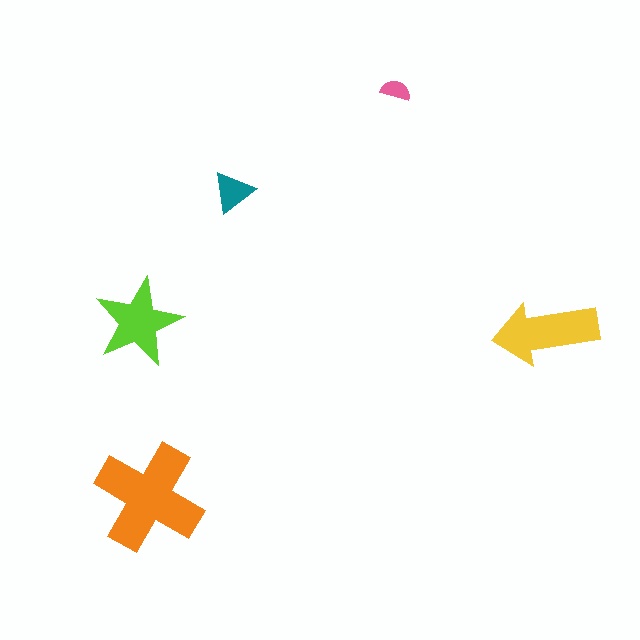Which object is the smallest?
The pink semicircle.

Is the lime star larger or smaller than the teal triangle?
Larger.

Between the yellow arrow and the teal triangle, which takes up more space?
The yellow arrow.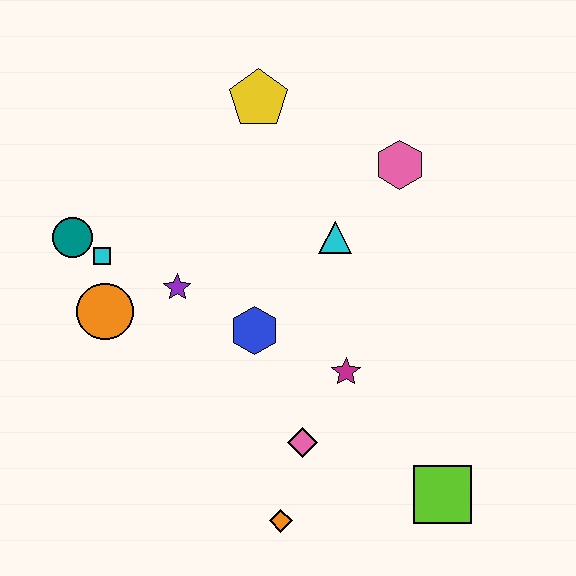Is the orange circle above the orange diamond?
Yes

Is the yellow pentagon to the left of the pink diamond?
Yes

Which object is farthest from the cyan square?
The lime square is farthest from the cyan square.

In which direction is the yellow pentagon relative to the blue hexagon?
The yellow pentagon is above the blue hexagon.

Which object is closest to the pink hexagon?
The cyan triangle is closest to the pink hexagon.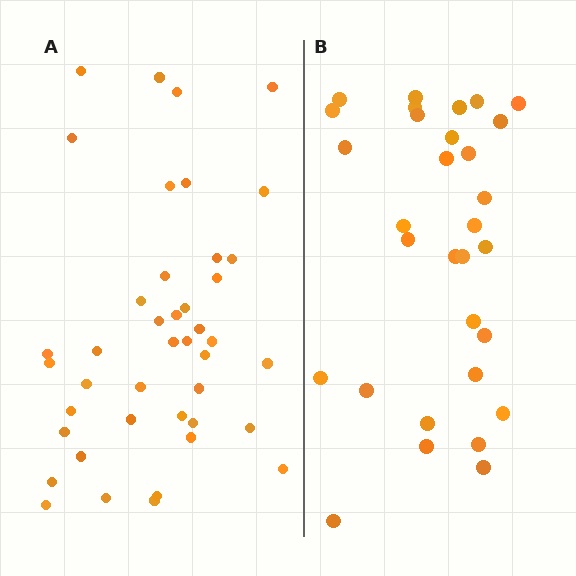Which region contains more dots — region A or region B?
Region A (the left region) has more dots.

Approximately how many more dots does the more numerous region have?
Region A has roughly 12 or so more dots than region B.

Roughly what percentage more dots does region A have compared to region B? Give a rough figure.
About 35% more.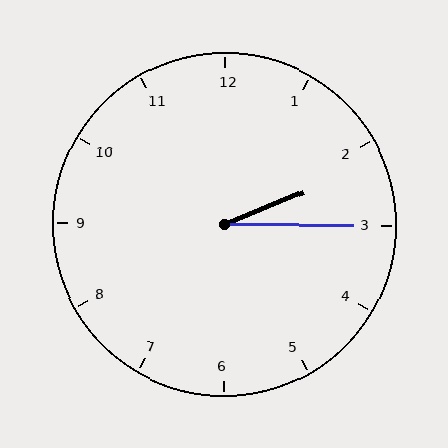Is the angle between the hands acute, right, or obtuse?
It is acute.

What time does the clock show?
2:15.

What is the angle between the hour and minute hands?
Approximately 22 degrees.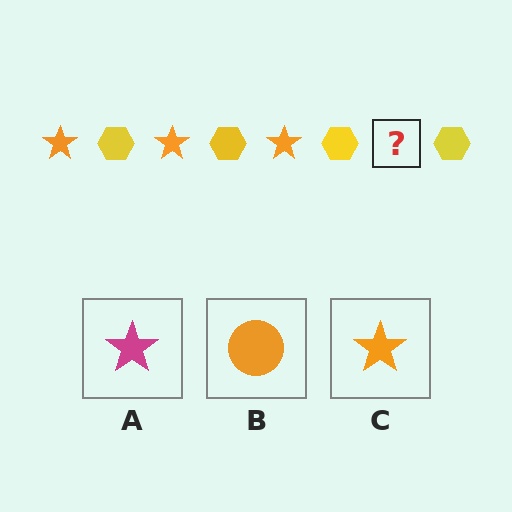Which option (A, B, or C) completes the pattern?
C.